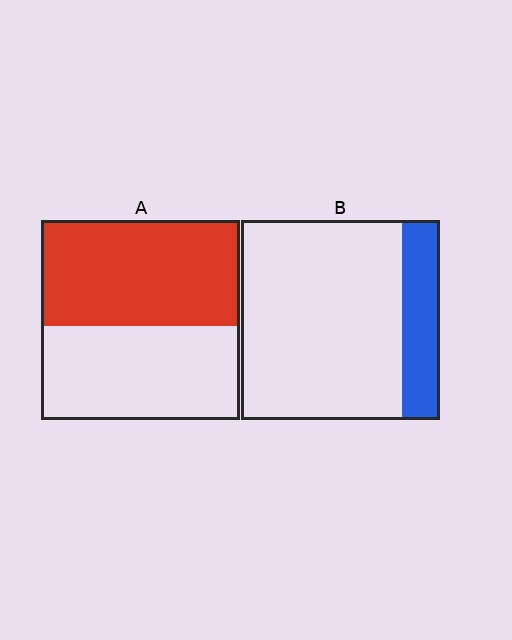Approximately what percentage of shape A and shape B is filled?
A is approximately 55% and B is approximately 20%.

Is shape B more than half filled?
No.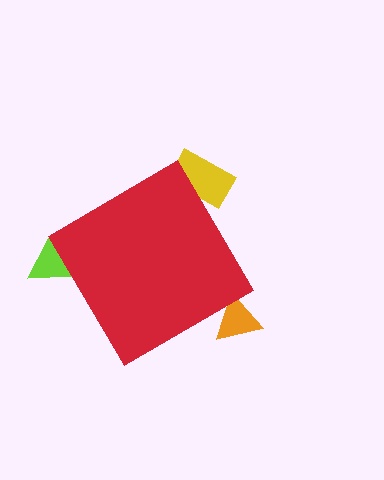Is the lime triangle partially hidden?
Yes, the lime triangle is partially hidden behind the red diamond.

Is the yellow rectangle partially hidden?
Yes, the yellow rectangle is partially hidden behind the red diamond.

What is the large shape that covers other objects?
A red diamond.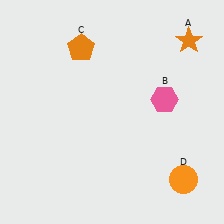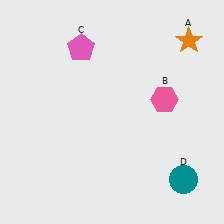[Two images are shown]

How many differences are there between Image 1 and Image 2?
There are 2 differences between the two images.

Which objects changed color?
C changed from orange to pink. D changed from orange to teal.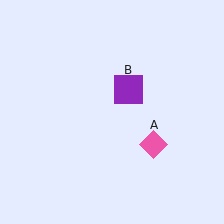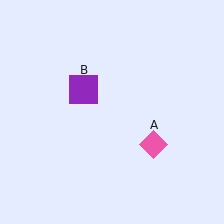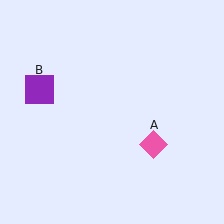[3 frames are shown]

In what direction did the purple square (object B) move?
The purple square (object B) moved left.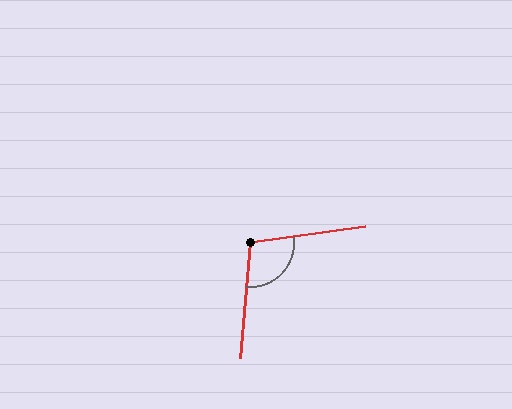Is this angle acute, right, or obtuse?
It is obtuse.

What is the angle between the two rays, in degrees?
Approximately 103 degrees.